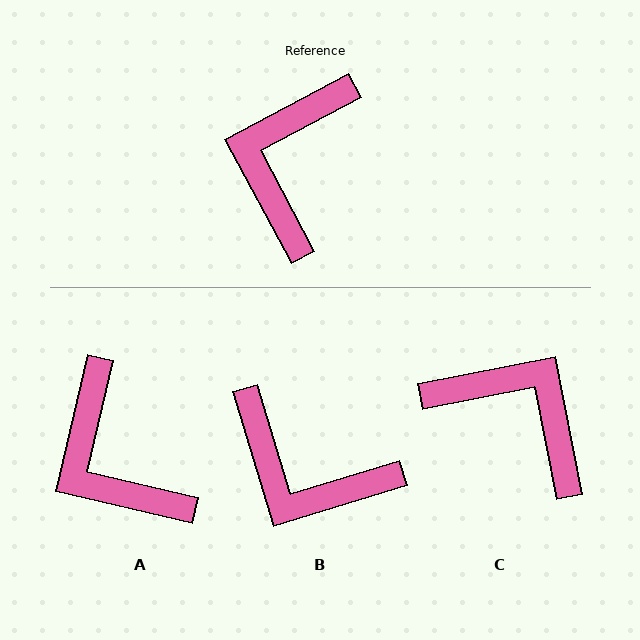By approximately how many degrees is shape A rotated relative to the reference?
Approximately 49 degrees counter-clockwise.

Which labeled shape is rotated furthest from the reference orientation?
C, about 107 degrees away.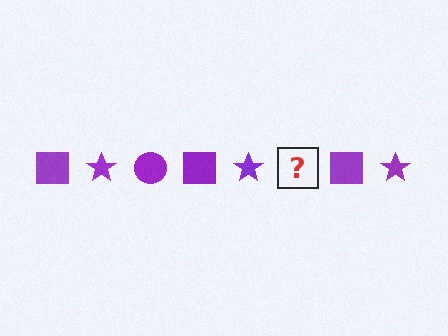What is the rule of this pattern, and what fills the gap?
The rule is that the pattern cycles through square, star, circle shapes in purple. The gap should be filled with a purple circle.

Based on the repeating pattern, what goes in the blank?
The blank should be a purple circle.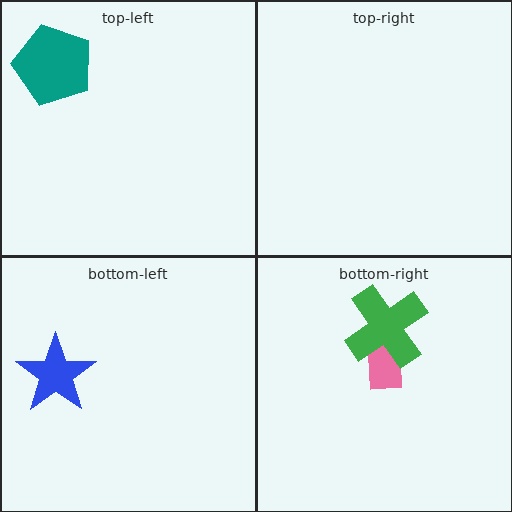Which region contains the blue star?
The bottom-left region.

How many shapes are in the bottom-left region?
1.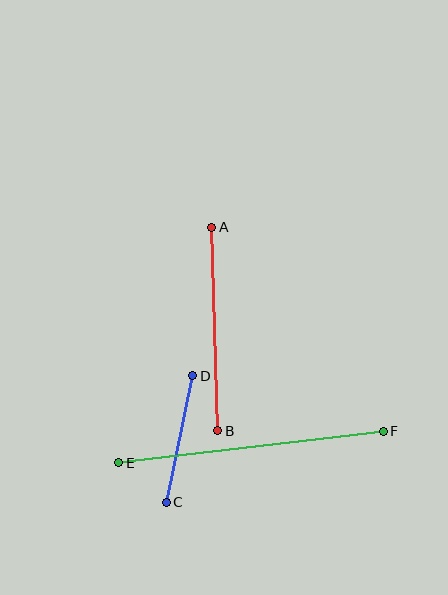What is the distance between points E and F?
The distance is approximately 266 pixels.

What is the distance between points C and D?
The distance is approximately 130 pixels.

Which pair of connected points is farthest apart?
Points E and F are farthest apart.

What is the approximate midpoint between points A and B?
The midpoint is at approximately (215, 329) pixels.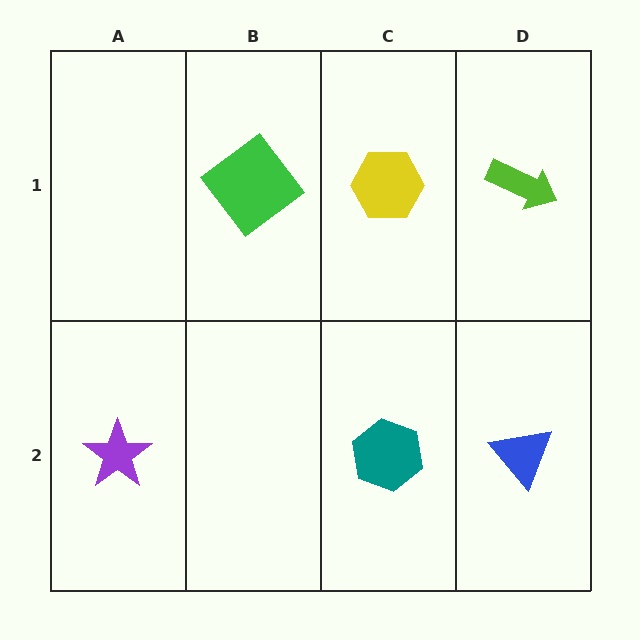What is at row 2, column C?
A teal hexagon.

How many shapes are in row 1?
3 shapes.